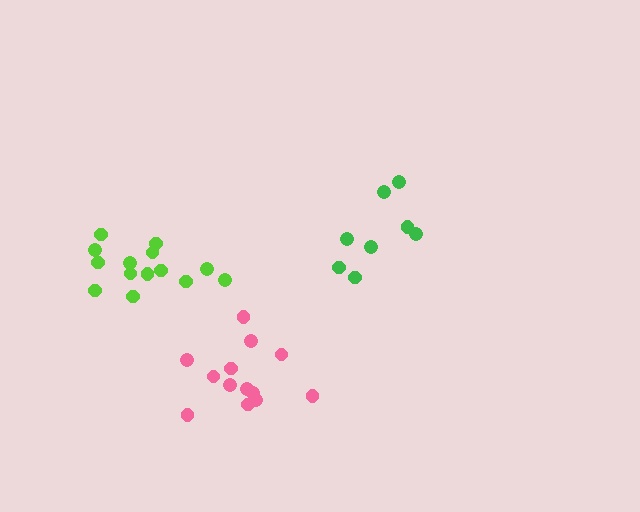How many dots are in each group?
Group 1: 8 dots, Group 2: 13 dots, Group 3: 14 dots (35 total).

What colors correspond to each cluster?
The clusters are colored: green, pink, lime.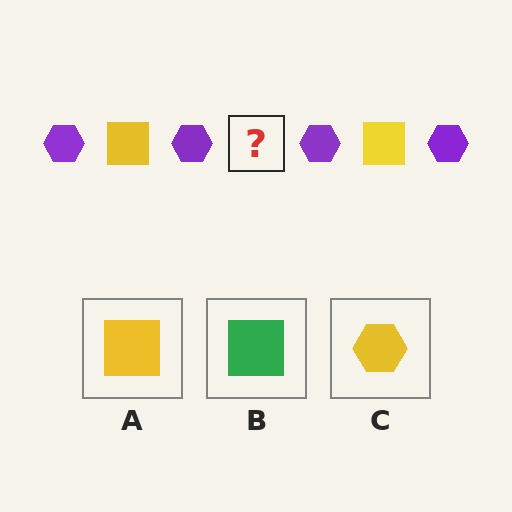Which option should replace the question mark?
Option A.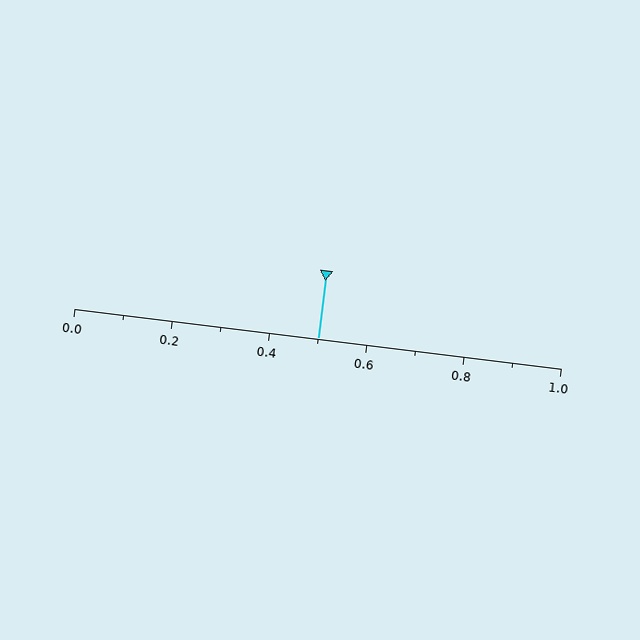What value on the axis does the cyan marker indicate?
The marker indicates approximately 0.5.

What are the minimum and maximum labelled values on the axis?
The axis runs from 0.0 to 1.0.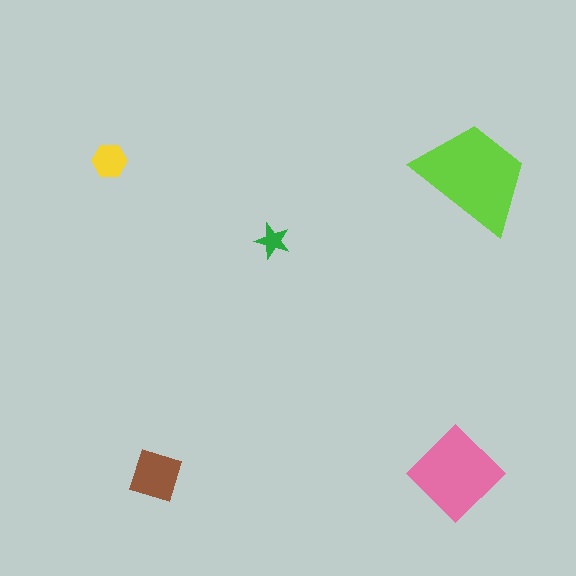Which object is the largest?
The lime trapezoid.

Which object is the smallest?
The green star.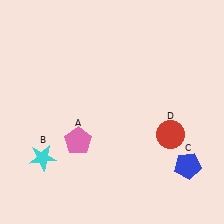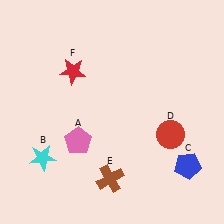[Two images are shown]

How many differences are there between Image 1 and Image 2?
There are 2 differences between the two images.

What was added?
A brown cross (E), a red star (F) were added in Image 2.